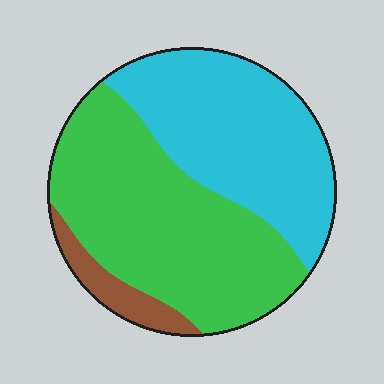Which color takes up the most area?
Green, at roughly 50%.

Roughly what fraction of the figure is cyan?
Cyan covers around 40% of the figure.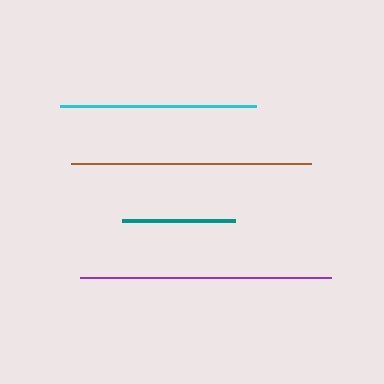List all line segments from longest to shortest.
From longest to shortest: purple, brown, cyan, teal.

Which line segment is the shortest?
The teal line is the shortest at approximately 113 pixels.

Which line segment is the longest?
The purple line is the longest at approximately 251 pixels.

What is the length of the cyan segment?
The cyan segment is approximately 197 pixels long.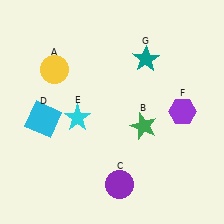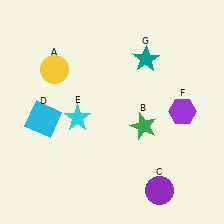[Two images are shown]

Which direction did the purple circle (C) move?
The purple circle (C) moved right.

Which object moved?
The purple circle (C) moved right.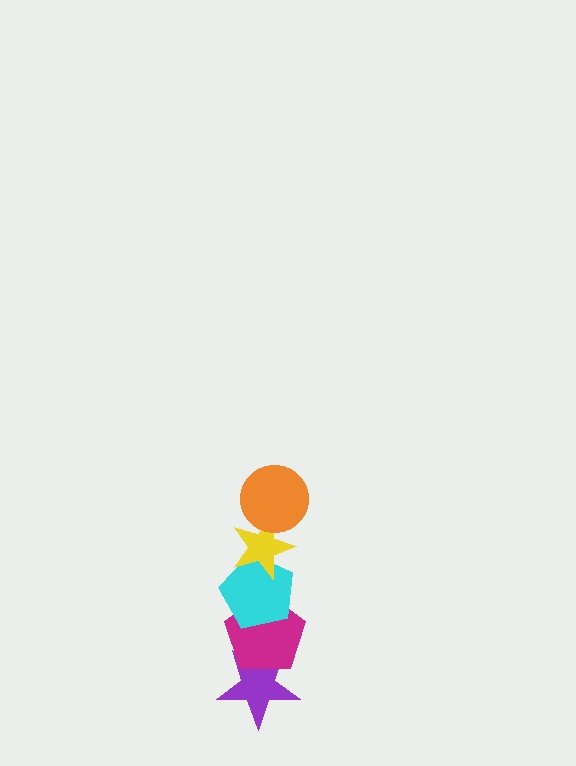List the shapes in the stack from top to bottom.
From top to bottom: the orange circle, the yellow star, the cyan pentagon, the magenta pentagon, the purple star.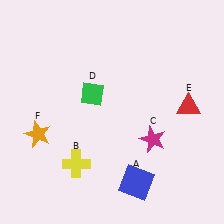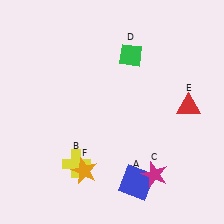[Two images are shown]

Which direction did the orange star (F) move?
The orange star (F) moved right.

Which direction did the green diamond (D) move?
The green diamond (D) moved up.